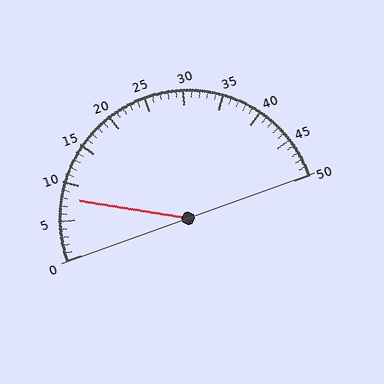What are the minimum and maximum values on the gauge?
The gauge ranges from 0 to 50.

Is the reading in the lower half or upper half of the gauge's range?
The reading is in the lower half of the range (0 to 50).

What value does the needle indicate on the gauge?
The needle indicates approximately 8.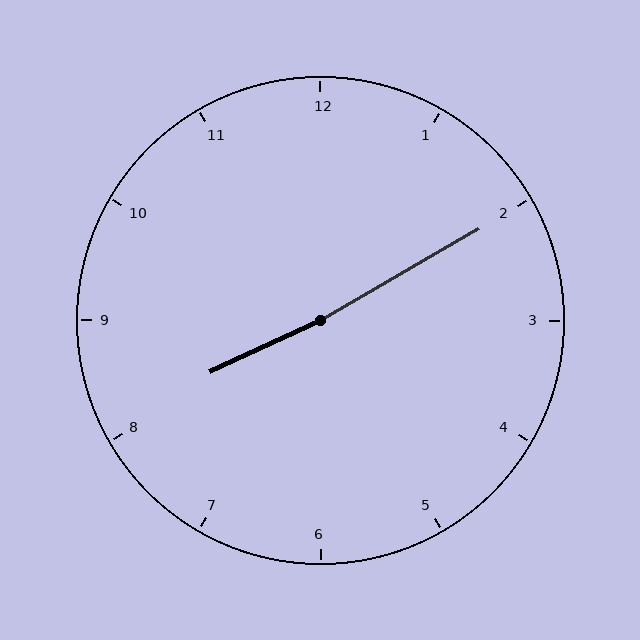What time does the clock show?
8:10.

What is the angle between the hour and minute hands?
Approximately 175 degrees.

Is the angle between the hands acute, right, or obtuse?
It is obtuse.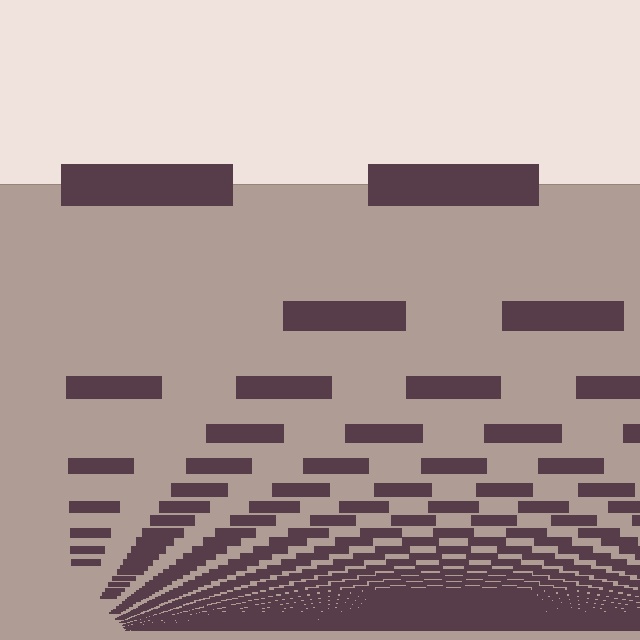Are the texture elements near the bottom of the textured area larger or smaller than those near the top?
Smaller. The gradient is inverted — elements near the bottom are smaller and denser.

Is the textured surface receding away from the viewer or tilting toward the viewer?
The surface appears to tilt toward the viewer. Texture elements get larger and sparser toward the top.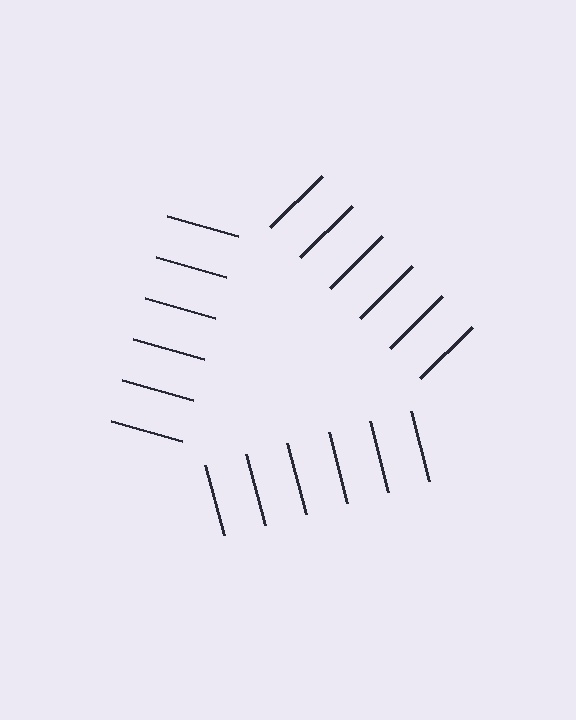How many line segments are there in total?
18 — 6 along each of the 3 edges.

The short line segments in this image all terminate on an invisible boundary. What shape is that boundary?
An illusory triangle — the line segments terminate on its edges but no continuous stroke is drawn.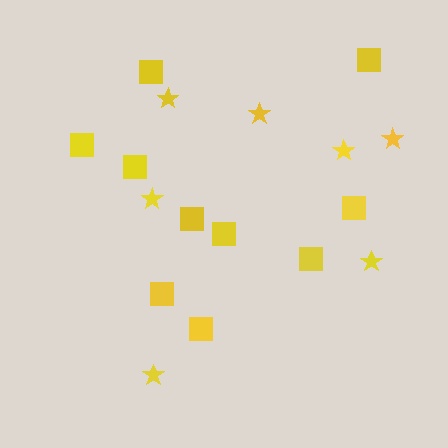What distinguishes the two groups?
There are 2 groups: one group of stars (7) and one group of squares (10).